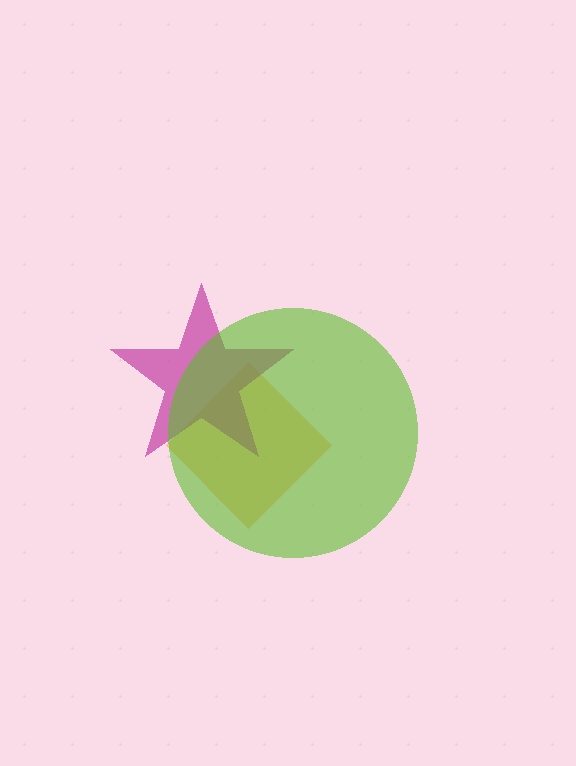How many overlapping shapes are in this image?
There are 3 overlapping shapes in the image.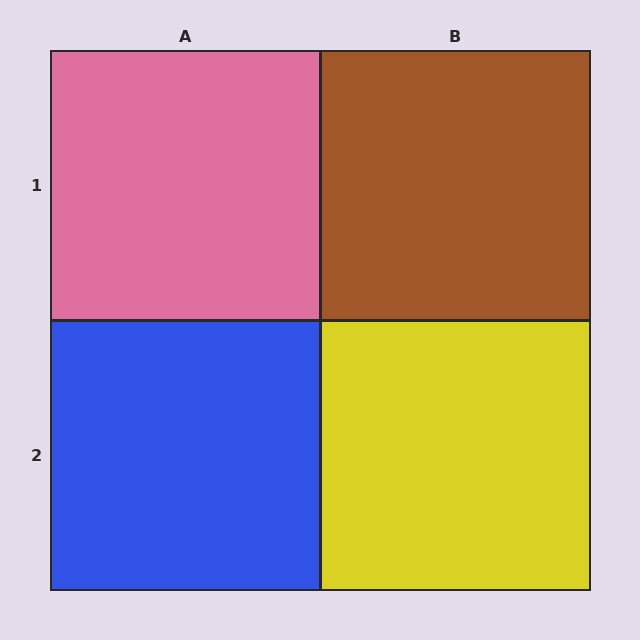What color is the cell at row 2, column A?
Blue.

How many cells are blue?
1 cell is blue.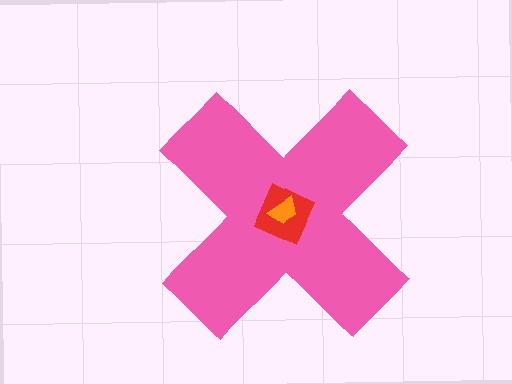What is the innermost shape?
The orange trapezoid.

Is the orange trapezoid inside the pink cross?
Yes.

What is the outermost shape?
The pink cross.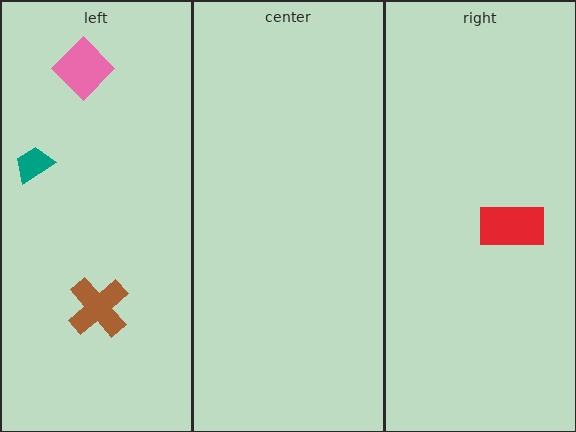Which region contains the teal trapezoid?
The left region.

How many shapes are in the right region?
1.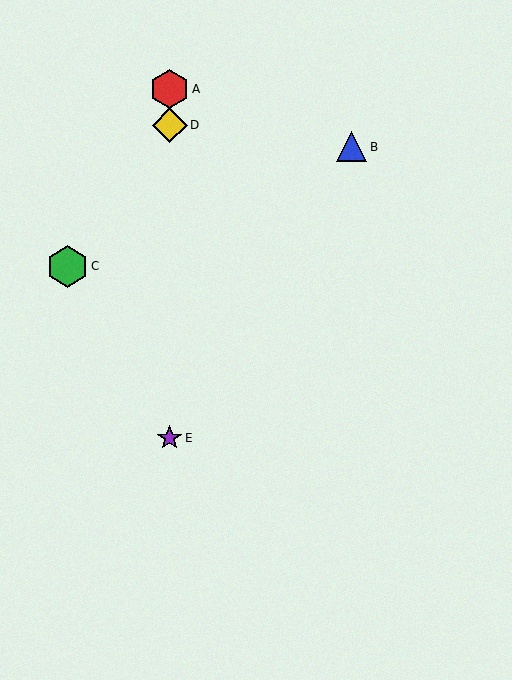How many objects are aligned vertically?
3 objects (A, D, E) are aligned vertically.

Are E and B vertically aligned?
No, E is at x≈170 and B is at x≈352.